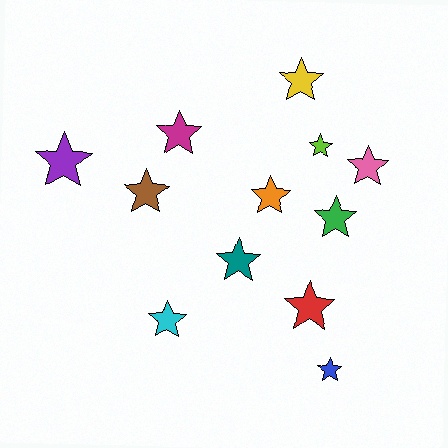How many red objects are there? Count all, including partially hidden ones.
There is 1 red object.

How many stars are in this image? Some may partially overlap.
There are 12 stars.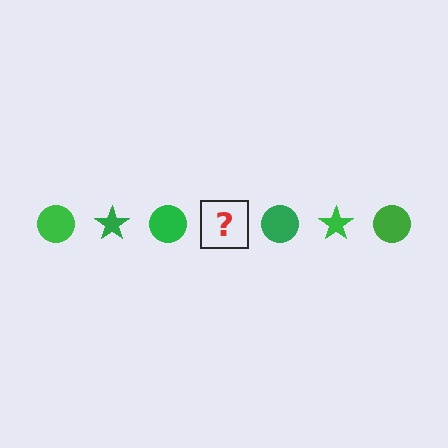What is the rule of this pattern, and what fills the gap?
The rule is that the pattern cycles through circle, star shapes in green. The gap should be filled with a green star.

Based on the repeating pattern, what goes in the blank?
The blank should be a green star.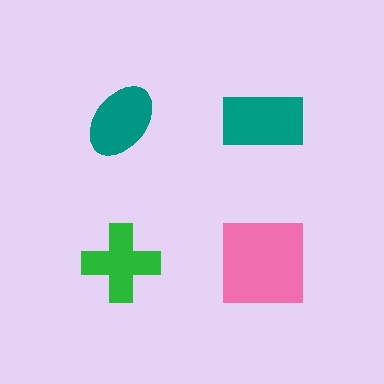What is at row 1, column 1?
A teal ellipse.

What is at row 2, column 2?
A pink square.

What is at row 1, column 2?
A teal rectangle.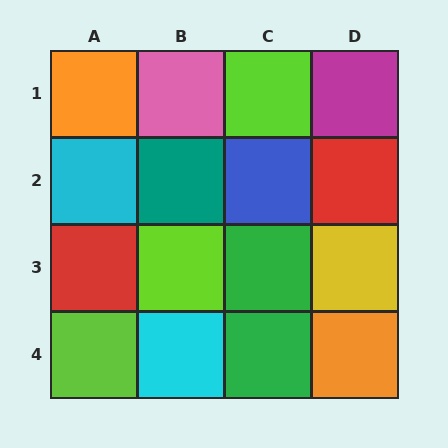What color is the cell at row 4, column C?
Green.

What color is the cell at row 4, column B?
Cyan.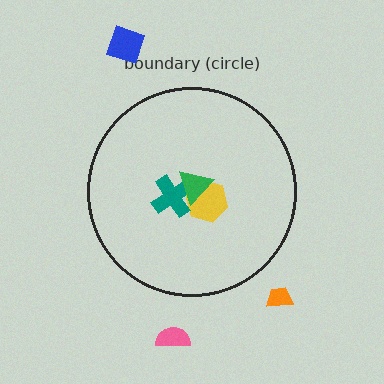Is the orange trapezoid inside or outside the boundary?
Outside.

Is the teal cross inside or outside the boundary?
Inside.